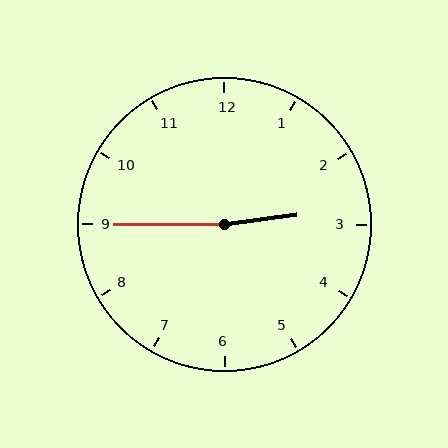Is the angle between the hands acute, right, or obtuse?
It is obtuse.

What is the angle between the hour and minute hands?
Approximately 172 degrees.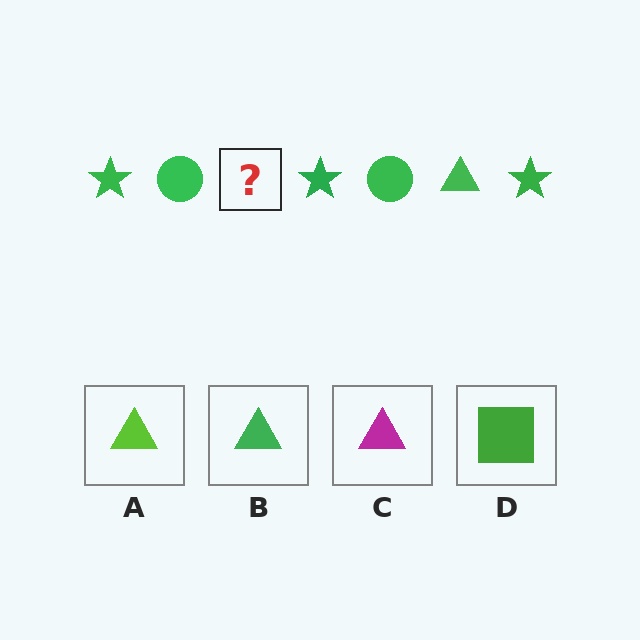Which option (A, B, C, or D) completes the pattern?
B.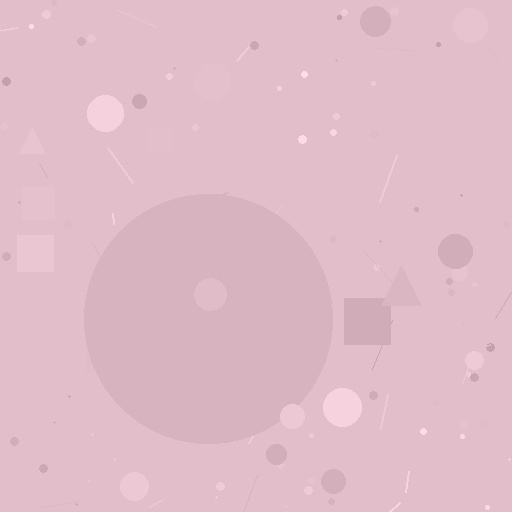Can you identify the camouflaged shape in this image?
The camouflaged shape is a circle.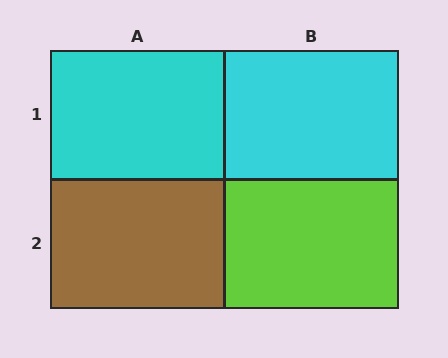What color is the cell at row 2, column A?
Brown.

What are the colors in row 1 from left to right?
Cyan, cyan.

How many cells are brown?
1 cell is brown.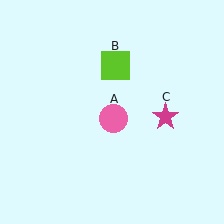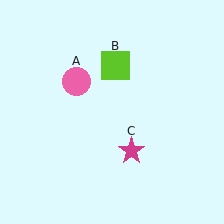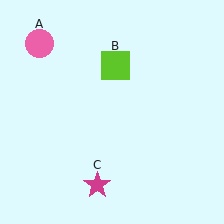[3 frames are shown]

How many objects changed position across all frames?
2 objects changed position: pink circle (object A), magenta star (object C).